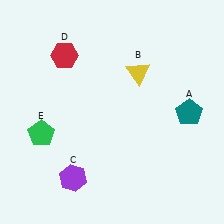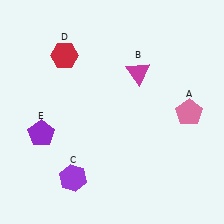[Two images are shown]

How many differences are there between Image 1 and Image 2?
There are 3 differences between the two images.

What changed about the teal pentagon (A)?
In Image 1, A is teal. In Image 2, it changed to pink.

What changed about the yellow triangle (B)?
In Image 1, B is yellow. In Image 2, it changed to magenta.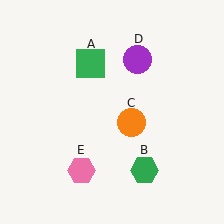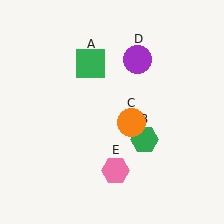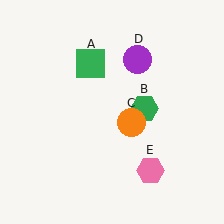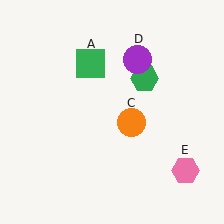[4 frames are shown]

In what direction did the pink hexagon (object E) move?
The pink hexagon (object E) moved right.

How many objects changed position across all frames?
2 objects changed position: green hexagon (object B), pink hexagon (object E).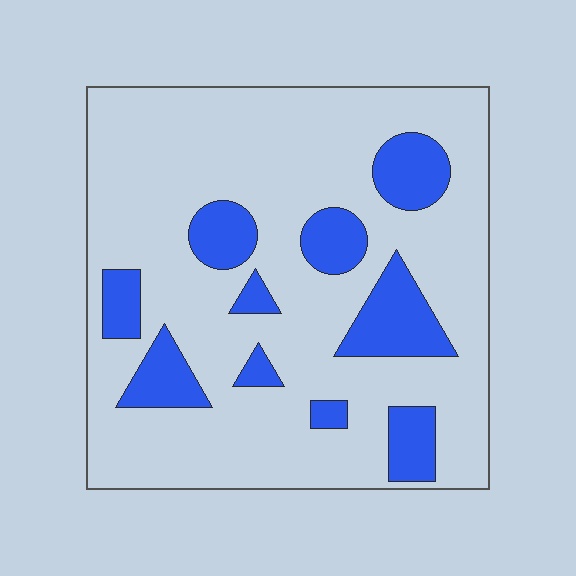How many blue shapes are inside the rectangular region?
10.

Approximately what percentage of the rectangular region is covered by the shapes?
Approximately 20%.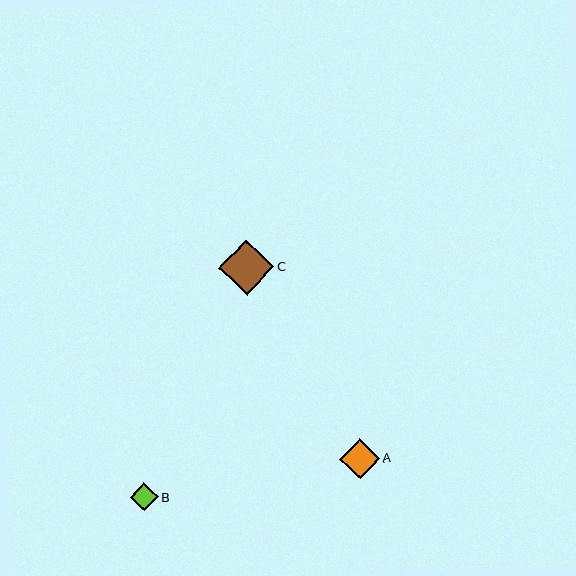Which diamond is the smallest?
Diamond B is the smallest with a size of approximately 28 pixels.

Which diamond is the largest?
Diamond C is the largest with a size of approximately 55 pixels.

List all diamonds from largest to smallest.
From largest to smallest: C, A, B.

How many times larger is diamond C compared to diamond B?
Diamond C is approximately 2.0 times the size of diamond B.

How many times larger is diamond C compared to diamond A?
Diamond C is approximately 1.4 times the size of diamond A.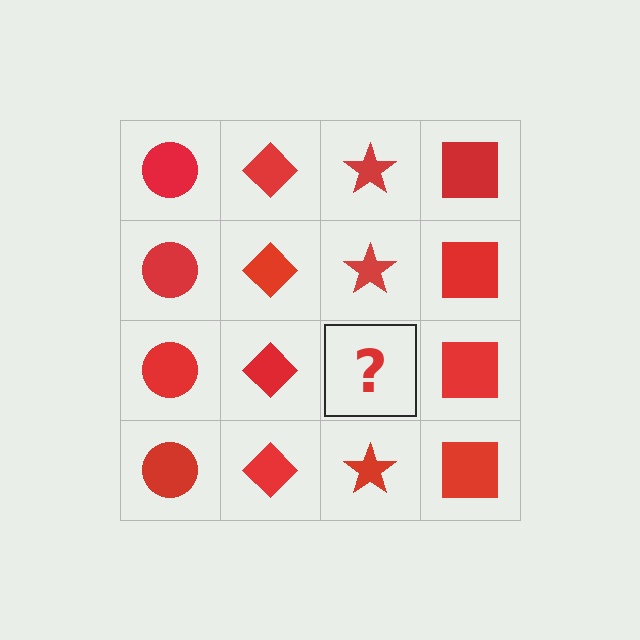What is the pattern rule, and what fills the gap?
The rule is that each column has a consistent shape. The gap should be filled with a red star.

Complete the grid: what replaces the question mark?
The question mark should be replaced with a red star.